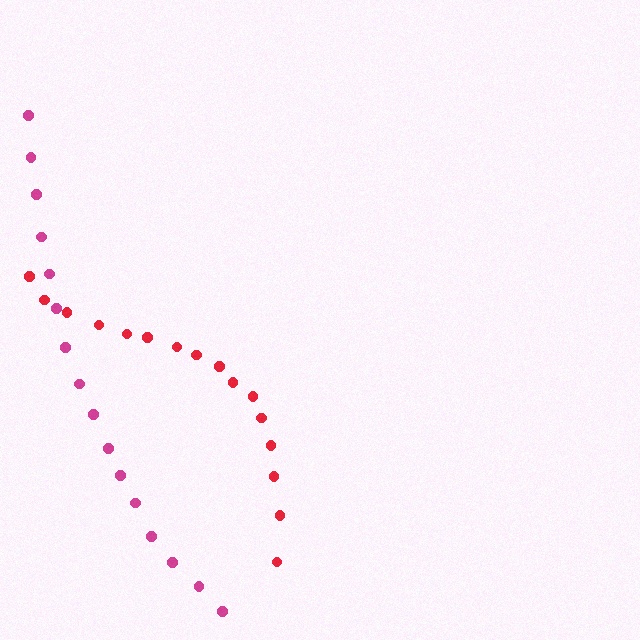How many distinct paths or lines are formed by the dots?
There are 2 distinct paths.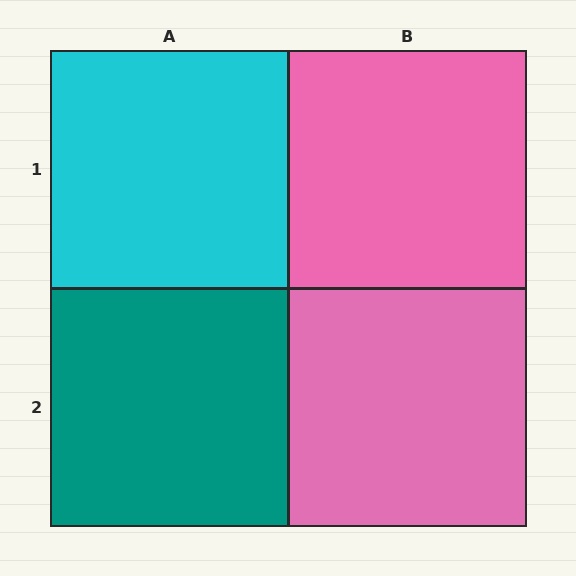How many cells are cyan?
1 cell is cyan.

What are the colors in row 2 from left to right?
Teal, pink.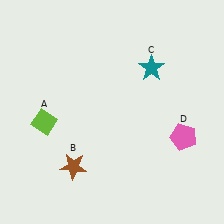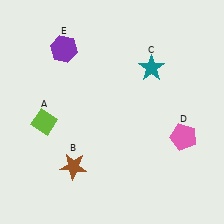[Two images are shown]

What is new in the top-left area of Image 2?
A purple hexagon (E) was added in the top-left area of Image 2.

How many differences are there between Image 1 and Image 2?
There is 1 difference between the two images.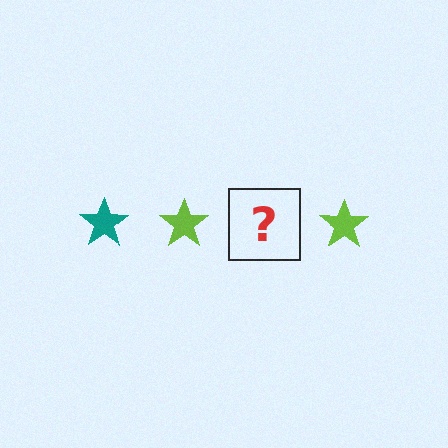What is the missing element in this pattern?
The missing element is a teal star.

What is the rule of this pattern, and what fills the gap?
The rule is that the pattern cycles through teal, lime stars. The gap should be filled with a teal star.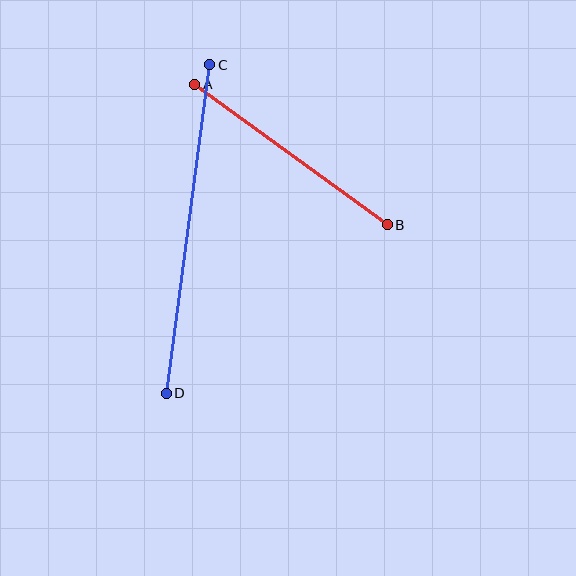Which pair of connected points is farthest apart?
Points C and D are farthest apart.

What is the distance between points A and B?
The distance is approximately 238 pixels.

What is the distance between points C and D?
The distance is approximately 331 pixels.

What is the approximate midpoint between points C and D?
The midpoint is at approximately (188, 229) pixels.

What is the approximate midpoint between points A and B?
The midpoint is at approximately (291, 155) pixels.